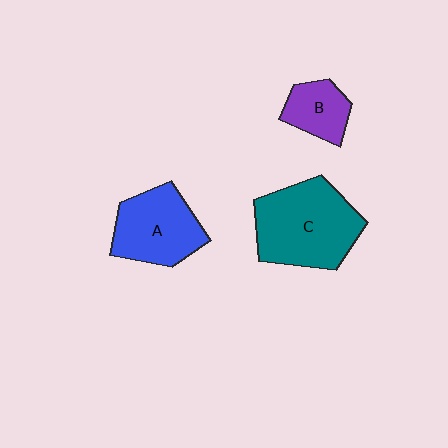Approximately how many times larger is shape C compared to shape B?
Approximately 2.4 times.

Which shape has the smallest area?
Shape B (purple).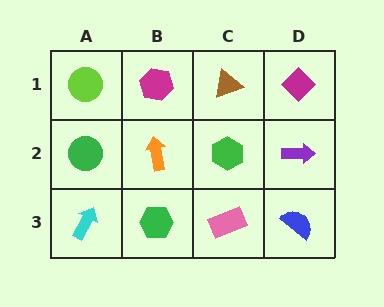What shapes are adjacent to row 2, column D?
A magenta diamond (row 1, column D), a blue semicircle (row 3, column D), a green hexagon (row 2, column C).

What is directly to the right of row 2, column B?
A green hexagon.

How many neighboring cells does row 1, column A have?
2.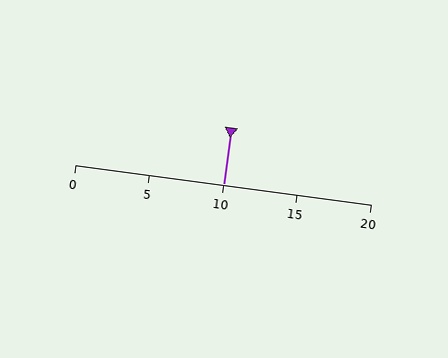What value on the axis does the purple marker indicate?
The marker indicates approximately 10.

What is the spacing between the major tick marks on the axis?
The major ticks are spaced 5 apart.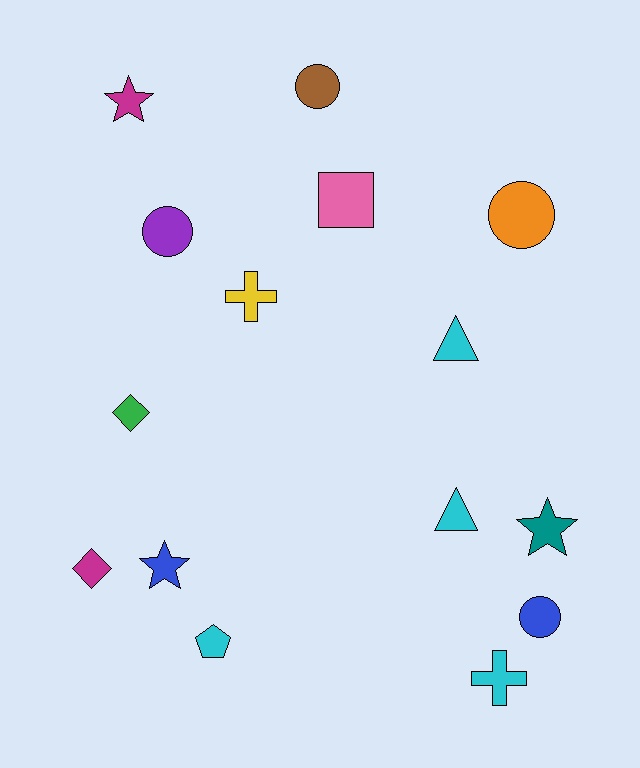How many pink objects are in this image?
There is 1 pink object.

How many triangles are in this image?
There are 2 triangles.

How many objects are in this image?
There are 15 objects.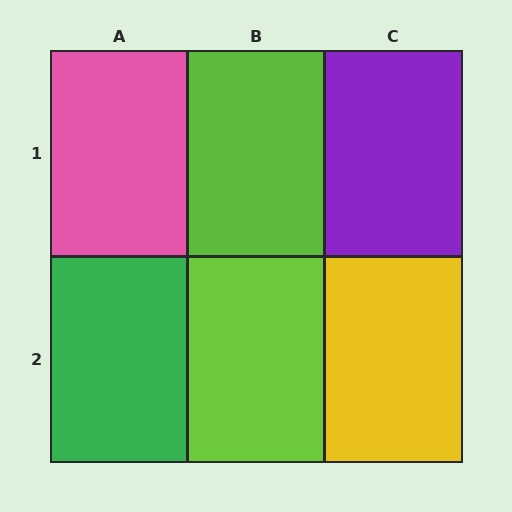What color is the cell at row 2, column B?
Lime.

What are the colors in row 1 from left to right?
Pink, lime, purple.